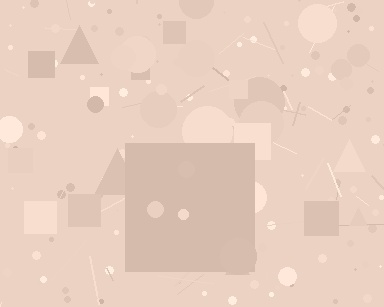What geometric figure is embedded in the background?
A square is embedded in the background.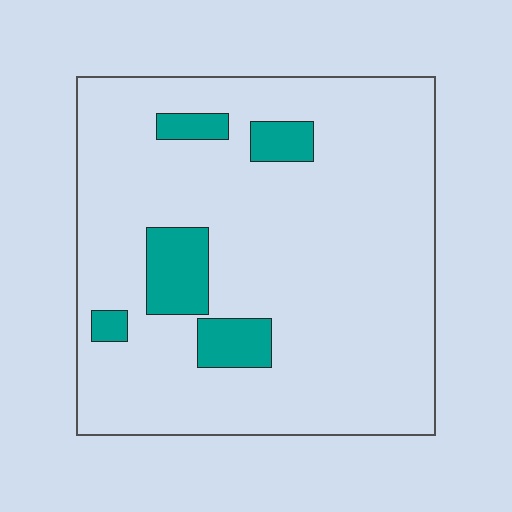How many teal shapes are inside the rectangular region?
5.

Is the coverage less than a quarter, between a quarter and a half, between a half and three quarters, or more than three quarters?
Less than a quarter.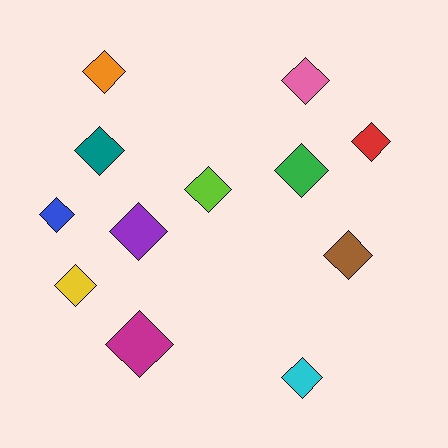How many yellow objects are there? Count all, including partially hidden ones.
There is 1 yellow object.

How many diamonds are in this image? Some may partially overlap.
There are 12 diamonds.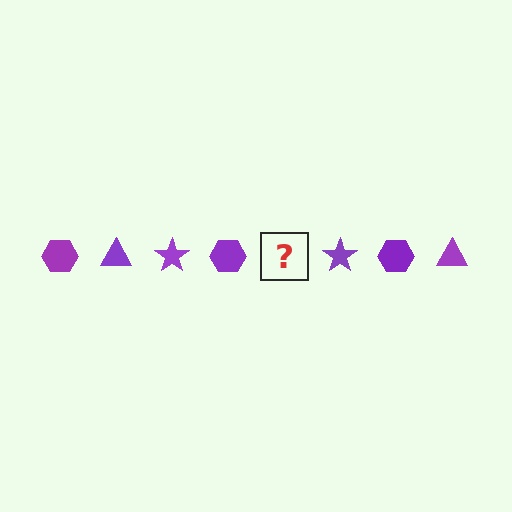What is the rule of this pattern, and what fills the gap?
The rule is that the pattern cycles through hexagon, triangle, star shapes in purple. The gap should be filled with a purple triangle.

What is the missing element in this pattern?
The missing element is a purple triangle.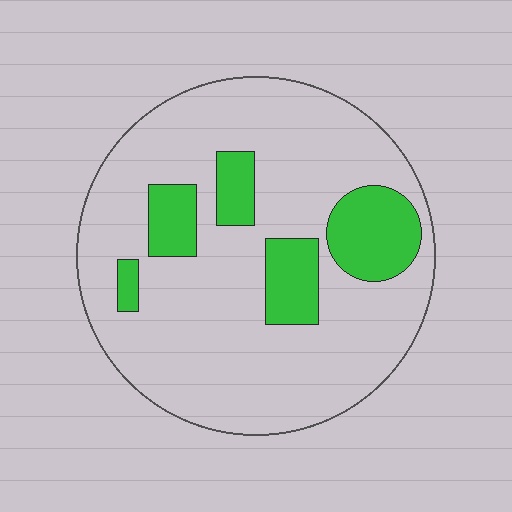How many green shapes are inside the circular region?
5.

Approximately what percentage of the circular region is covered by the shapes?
Approximately 20%.